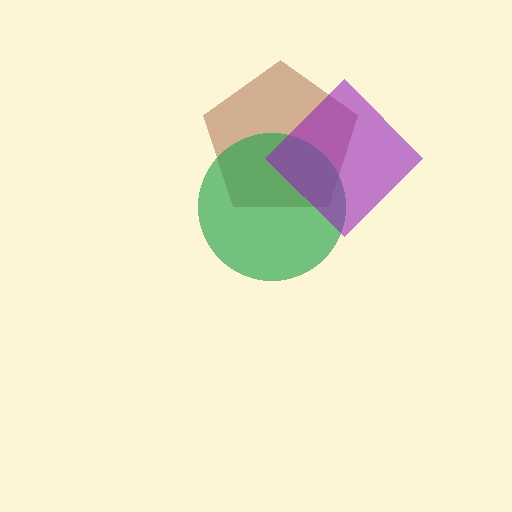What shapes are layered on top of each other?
The layered shapes are: a brown pentagon, a green circle, a purple diamond.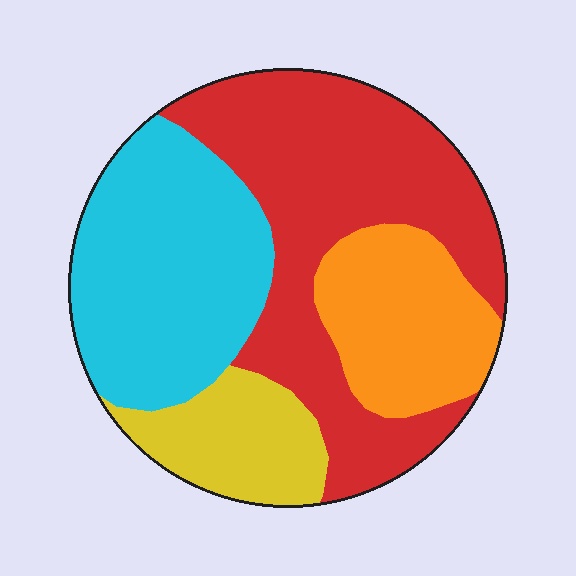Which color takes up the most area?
Red, at roughly 40%.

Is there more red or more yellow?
Red.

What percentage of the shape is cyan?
Cyan takes up about one third (1/3) of the shape.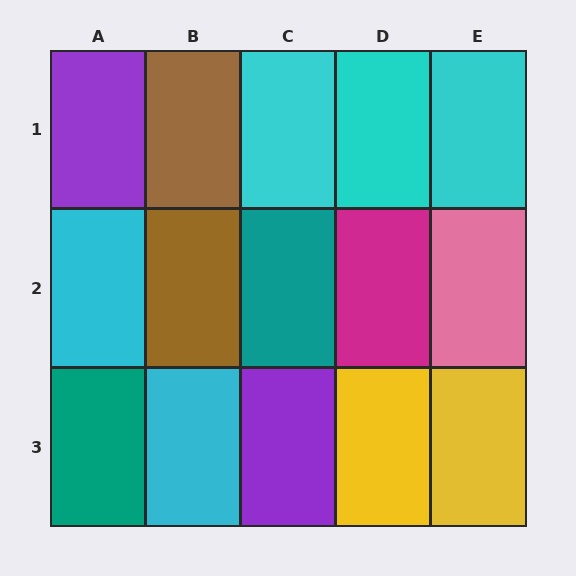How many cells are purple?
2 cells are purple.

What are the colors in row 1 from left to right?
Purple, brown, cyan, cyan, cyan.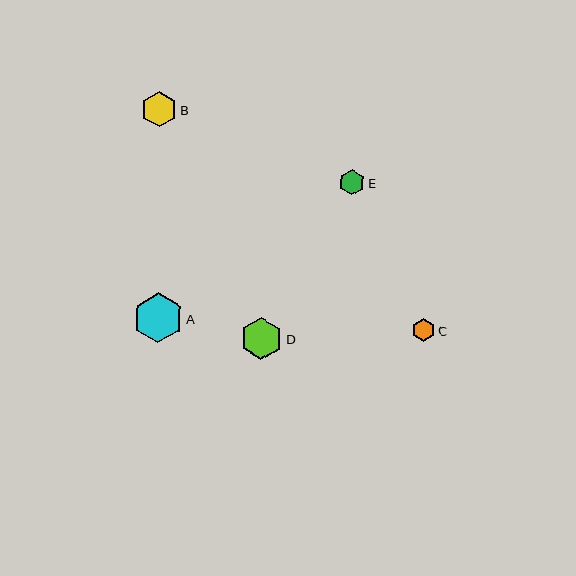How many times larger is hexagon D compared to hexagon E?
Hexagon D is approximately 1.6 times the size of hexagon E.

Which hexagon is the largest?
Hexagon A is the largest with a size of approximately 50 pixels.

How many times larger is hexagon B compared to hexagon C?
Hexagon B is approximately 1.5 times the size of hexagon C.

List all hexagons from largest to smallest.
From largest to smallest: A, D, B, E, C.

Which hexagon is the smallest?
Hexagon C is the smallest with a size of approximately 23 pixels.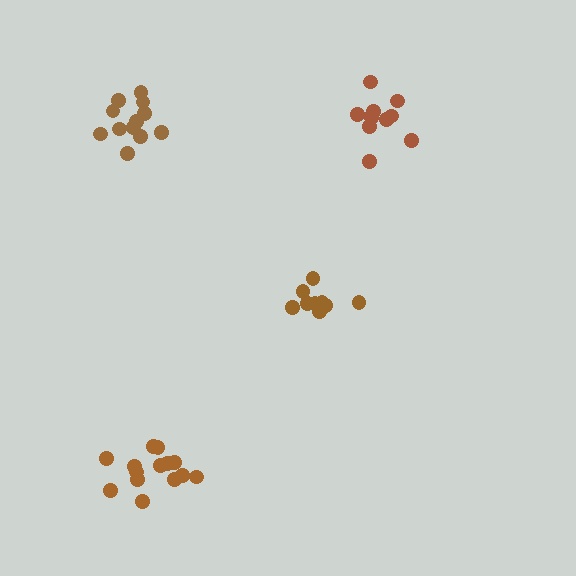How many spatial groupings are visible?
There are 4 spatial groupings.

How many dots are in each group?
Group 1: 12 dots, Group 2: 14 dots, Group 3: 9 dots, Group 4: 11 dots (46 total).